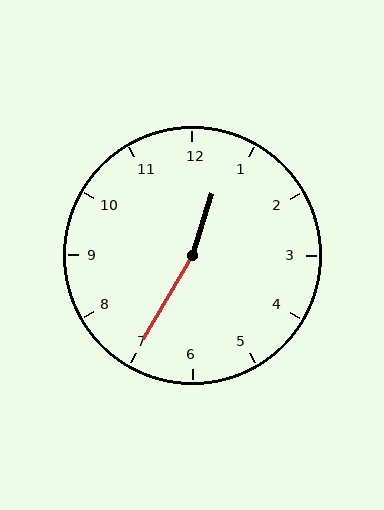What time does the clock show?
12:35.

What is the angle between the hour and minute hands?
Approximately 168 degrees.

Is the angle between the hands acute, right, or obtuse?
It is obtuse.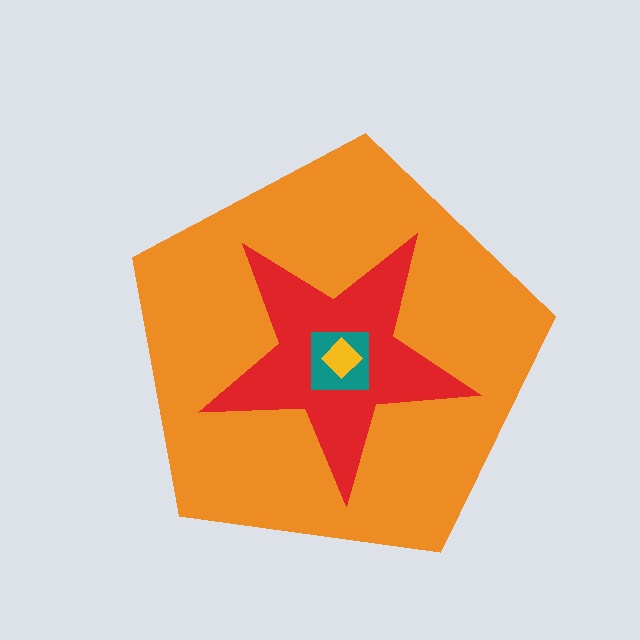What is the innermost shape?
The yellow diamond.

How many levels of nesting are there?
4.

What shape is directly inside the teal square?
The yellow diamond.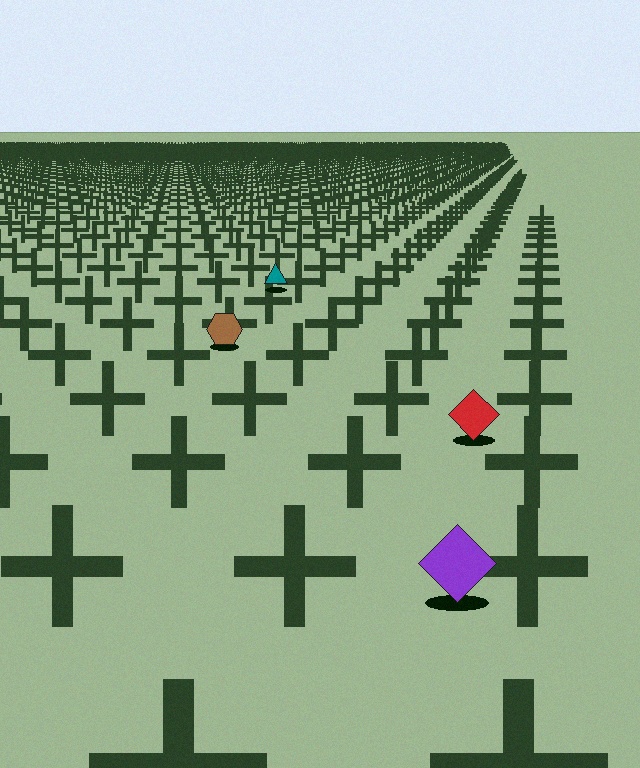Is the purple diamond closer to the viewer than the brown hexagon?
Yes. The purple diamond is closer — you can tell from the texture gradient: the ground texture is coarser near it.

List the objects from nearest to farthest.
From nearest to farthest: the purple diamond, the red diamond, the brown hexagon, the teal triangle.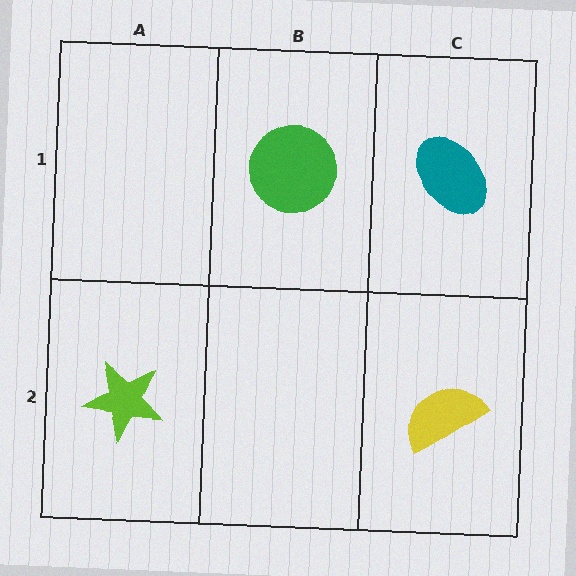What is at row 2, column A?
A lime star.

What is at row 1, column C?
A teal ellipse.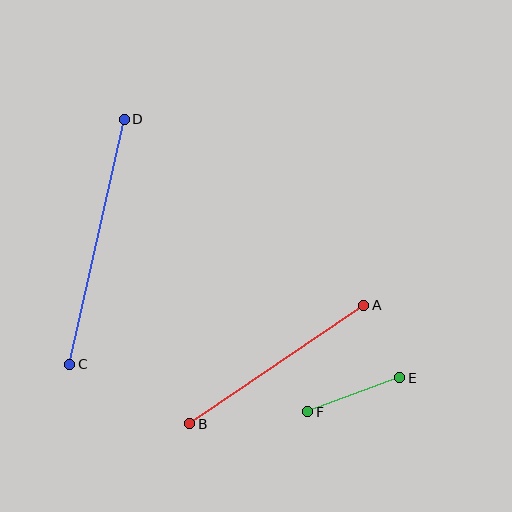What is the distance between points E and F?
The distance is approximately 98 pixels.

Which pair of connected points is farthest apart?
Points C and D are farthest apart.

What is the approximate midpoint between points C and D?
The midpoint is at approximately (97, 242) pixels.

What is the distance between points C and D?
The distance is approximately 251 pixels.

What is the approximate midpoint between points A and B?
The midpoint is at approximately (277, 364) pixels.